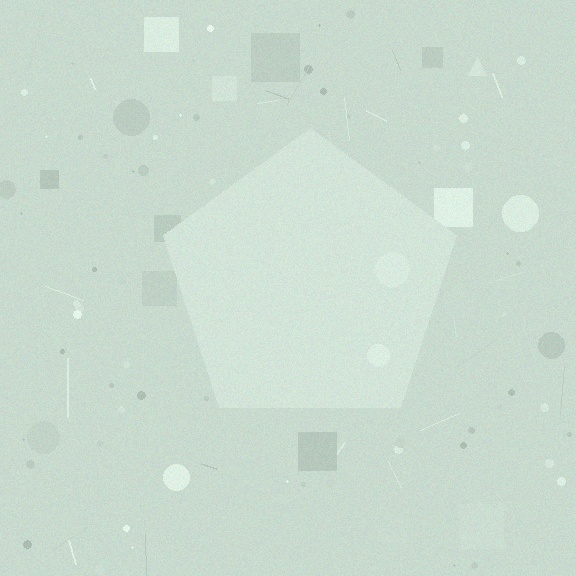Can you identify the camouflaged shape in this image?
The camouflaged shape is a pentagon.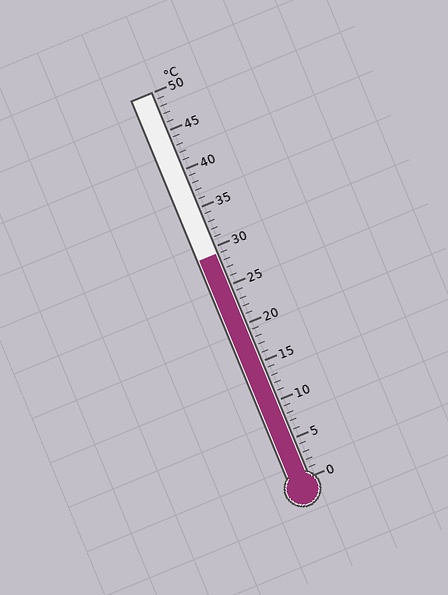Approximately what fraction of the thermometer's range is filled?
The thermometer is filled to approximately 60% of its range.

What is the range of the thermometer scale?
The thermometer scale ranges from 0°C to 50°C.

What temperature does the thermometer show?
The thermometer shows approximately 29°C.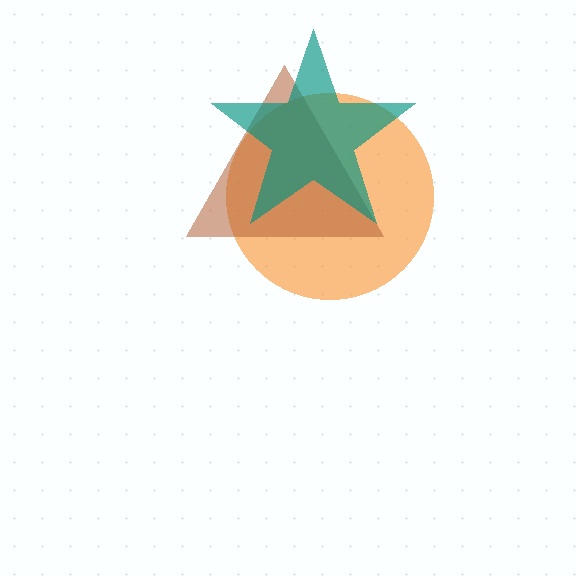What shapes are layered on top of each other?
The layered shapes are: an orange circle, a brown triangle, a teal star.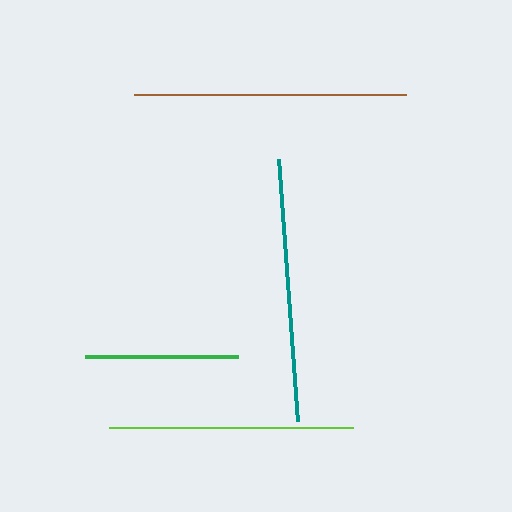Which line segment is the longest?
The brown line is the longest at approximately 272 pixels.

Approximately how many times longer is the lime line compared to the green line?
The lime line is approximately 1.6 times the length of the green line.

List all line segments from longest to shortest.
From longest to shortest: brown, teal, lime, green.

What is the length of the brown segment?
The brown segment is approximately 272 pixels long.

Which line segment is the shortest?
The green line is the shortest at approximately 153 pixels.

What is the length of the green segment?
The green segment is approximately 153 pixels long.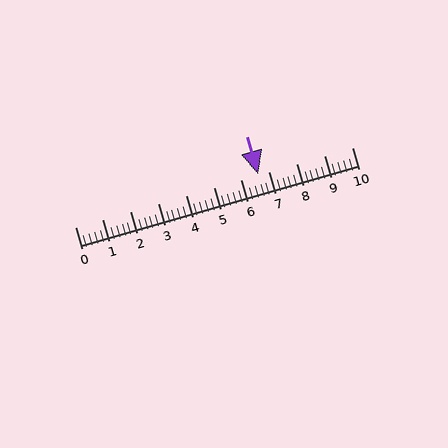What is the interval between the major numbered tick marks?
The major tick marks are spaced 1 units apart.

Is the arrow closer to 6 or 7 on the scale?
The arrow is closer to 7.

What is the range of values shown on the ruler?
The ruler shows values from 0 to 10.